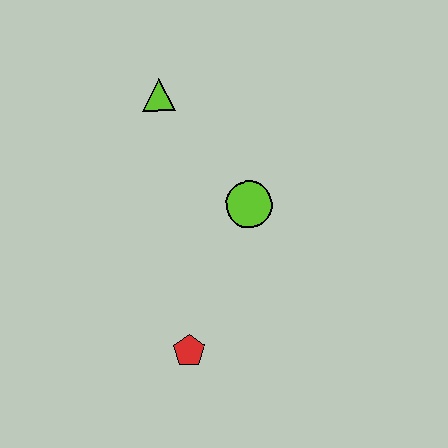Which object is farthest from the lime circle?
The red pentagon is farthest from the lime circle.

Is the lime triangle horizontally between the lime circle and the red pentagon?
No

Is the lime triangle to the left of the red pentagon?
Yes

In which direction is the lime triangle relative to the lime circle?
The lime triangle is above the lime circle.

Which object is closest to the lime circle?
The lime triangle is closest to the lime circle.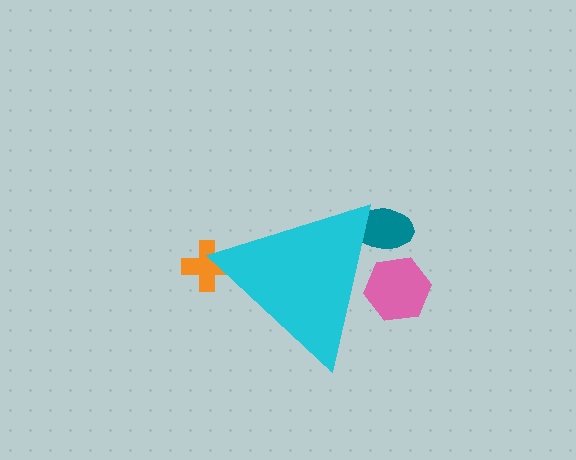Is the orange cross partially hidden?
Yes, the orange cross is partially hidden behind the cyan triangle.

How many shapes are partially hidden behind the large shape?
3 shapes are partially hidden.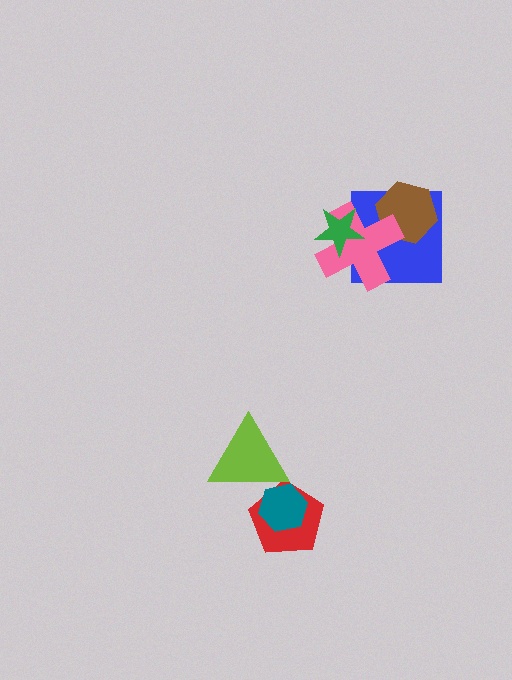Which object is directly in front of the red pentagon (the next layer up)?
The teal hexagon is directly in front of the red pentagon.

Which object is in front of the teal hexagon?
The lime triangle is in front of the teal hexagon.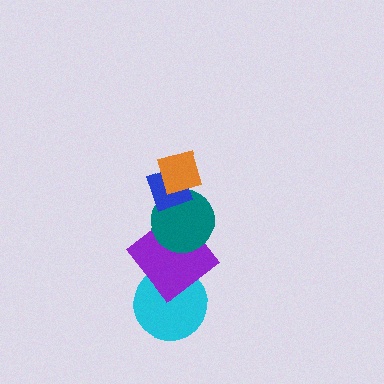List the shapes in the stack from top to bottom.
From top to bottom: the orange diamond, the blue diamond, the teal circle, the purple diamond, the cyan circle.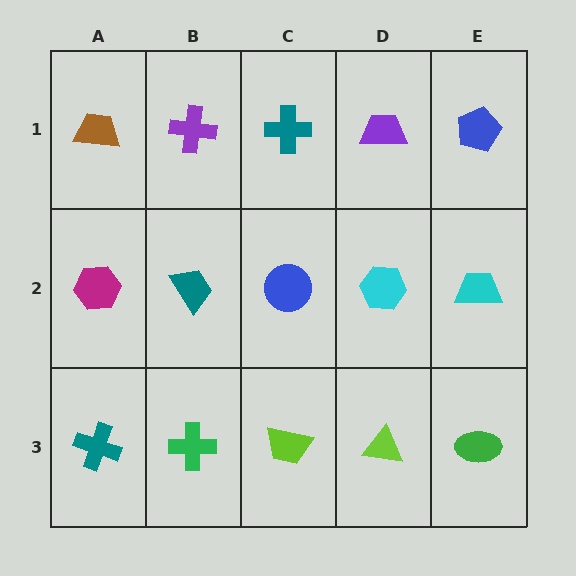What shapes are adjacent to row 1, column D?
A cyan hexagon (row 2, column D), a teal cross (row 1, column C), a blue pentagon (row 1, column E).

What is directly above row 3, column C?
A blue circle.